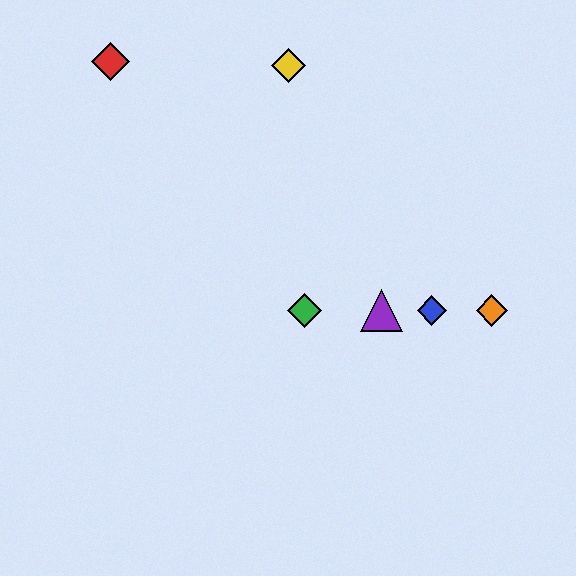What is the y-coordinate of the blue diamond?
The blue diamond is at y≈311.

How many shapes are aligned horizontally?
4 shapes (the blue diamond, the green diamond, the purple triangle, the orange diamond) are aligned horizontally.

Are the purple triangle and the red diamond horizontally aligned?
No, the purple triangle is at y≈311 and the red diamond is at y≈61.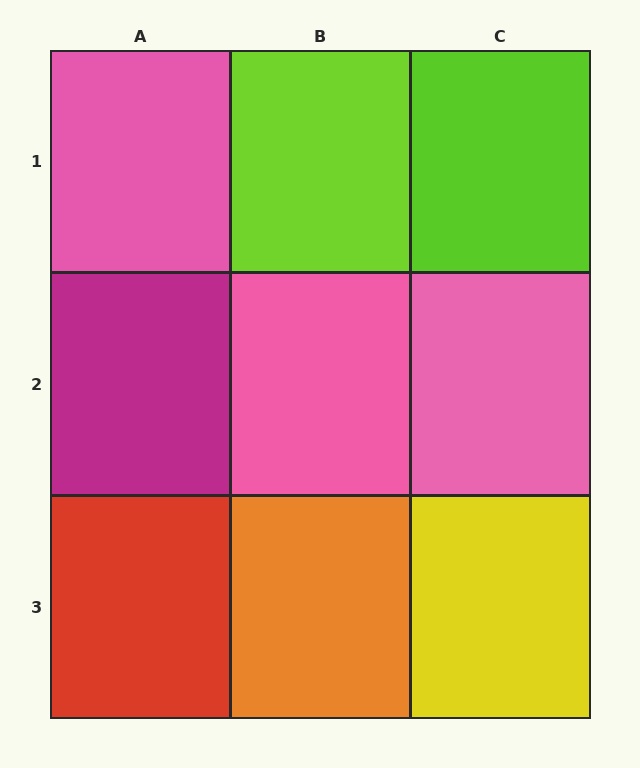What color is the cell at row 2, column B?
Pink.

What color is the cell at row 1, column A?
Pink.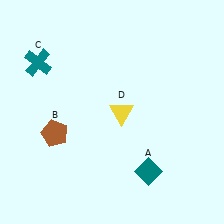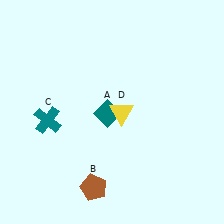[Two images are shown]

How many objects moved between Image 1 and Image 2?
3 objects moved between the two images.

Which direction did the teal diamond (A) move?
The teal diamond (A) moved up.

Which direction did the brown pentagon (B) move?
The brown pentagon (B) moved down.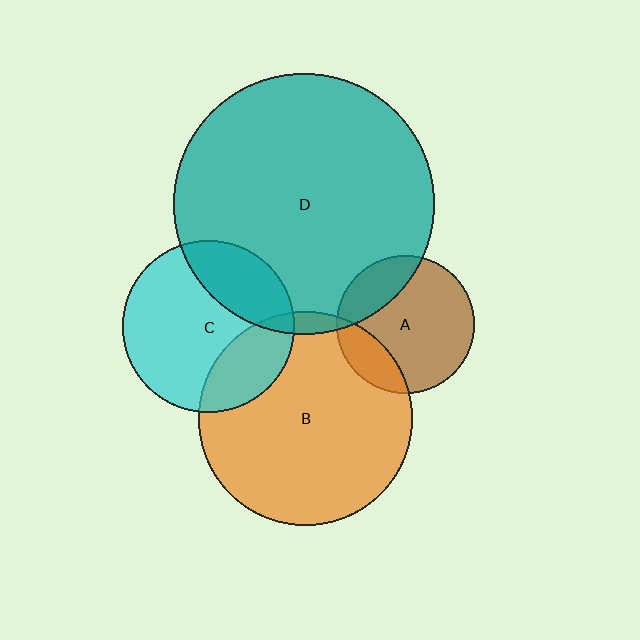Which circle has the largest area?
Circle D (teal).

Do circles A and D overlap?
Yes.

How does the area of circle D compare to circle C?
Approximately 2.3 times.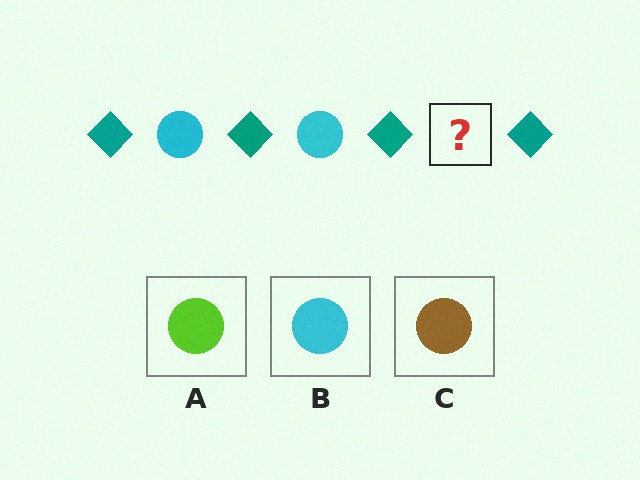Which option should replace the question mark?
Option B.